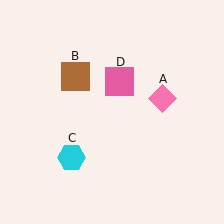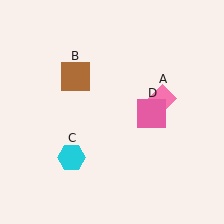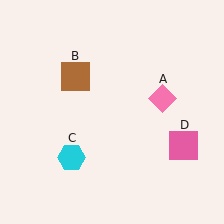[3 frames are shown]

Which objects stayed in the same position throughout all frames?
Pink diamond (object A) and brown square (object B) and cyan hexagon (object C) remained stationary.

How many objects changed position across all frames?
1 object changed position: pink square (object D).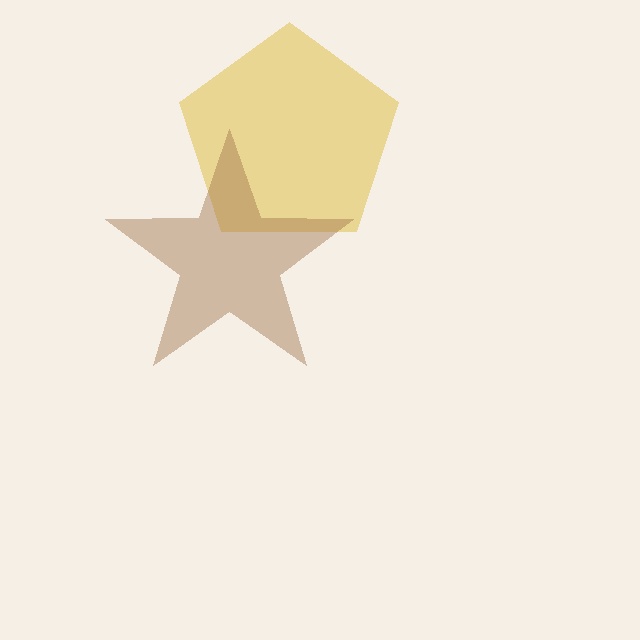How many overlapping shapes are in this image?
There are 2 overlapping shapes in the image.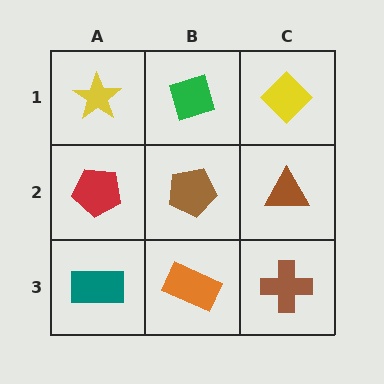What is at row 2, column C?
A brown triangle.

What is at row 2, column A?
A red pentagon.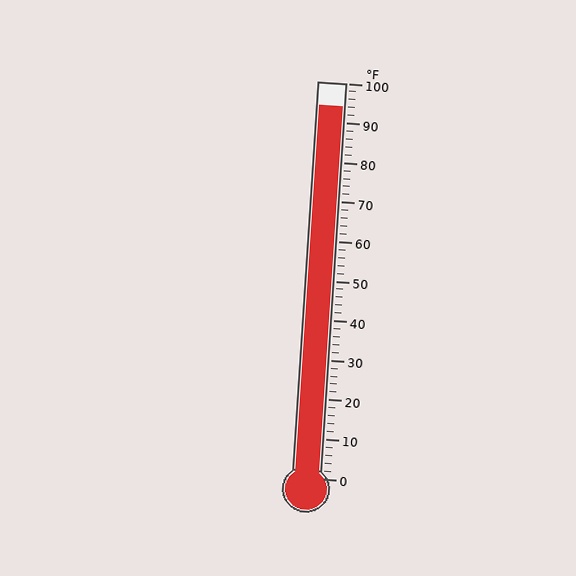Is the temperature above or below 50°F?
The temperature is above 50°F.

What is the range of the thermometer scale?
The thermometer scale ranges from 0°F to 100°F.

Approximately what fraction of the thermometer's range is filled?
The thermometer is filled to approximately 95% of its range.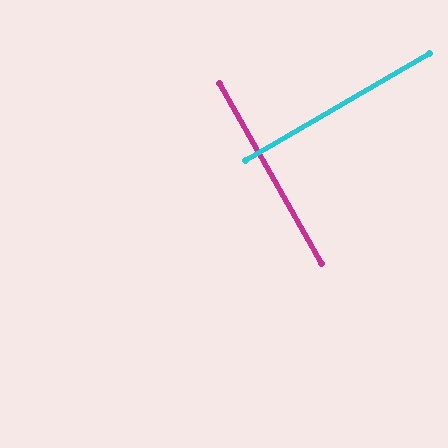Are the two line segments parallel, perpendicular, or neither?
Perpendicular — they meet at approximately 89°.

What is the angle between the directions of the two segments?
Approximately 89 degrees.